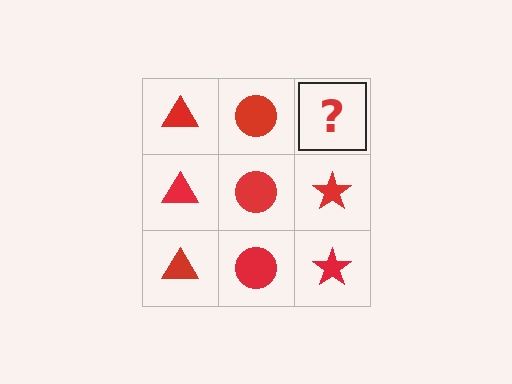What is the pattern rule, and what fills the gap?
The rule is that each column has a consistent shape. The gap should be filled with a red star.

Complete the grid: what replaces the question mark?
The question mark should be replaced with a red star.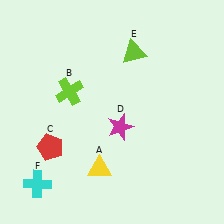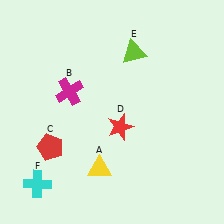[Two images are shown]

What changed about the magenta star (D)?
In Image 1, D is magenta. In Image 2, it changed to red.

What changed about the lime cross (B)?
In Image 1, B is lime. In Image 2, it changed to magenta.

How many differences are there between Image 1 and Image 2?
There are 2 differences between the two images.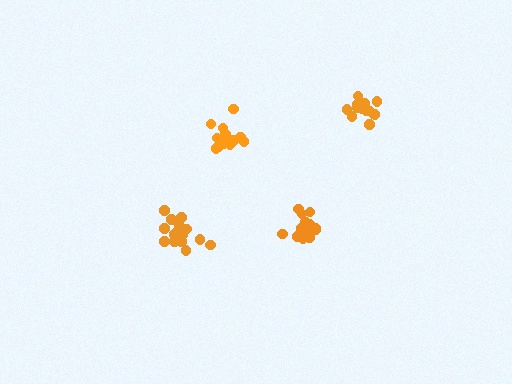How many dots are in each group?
Group 1: 14 dots, Group 2: 14 dots, Group 3: 14 dots, Group 4: 16 dots (58 total).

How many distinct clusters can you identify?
There are 4 distinct clusters.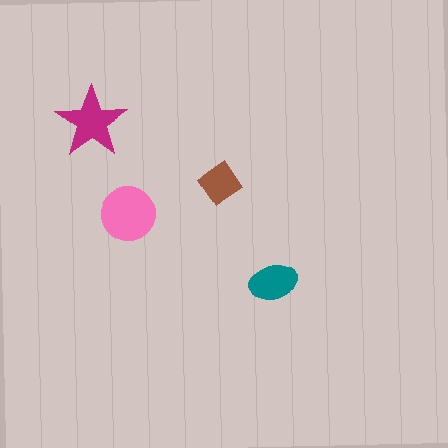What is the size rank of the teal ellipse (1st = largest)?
3rd.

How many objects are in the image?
There are 4 objects in the image.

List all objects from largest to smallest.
The pink circle, the magenta star, the teal ellipse, the brown diamond.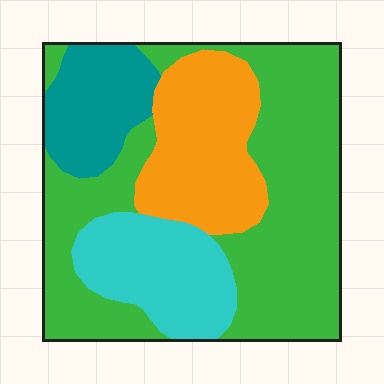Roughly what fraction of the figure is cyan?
Cyan takes up about one sixth (1/6) of the figure.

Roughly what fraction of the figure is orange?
Orange takes up about one fifth (1/5) of the figure.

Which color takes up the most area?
Green, at roughly 50%.